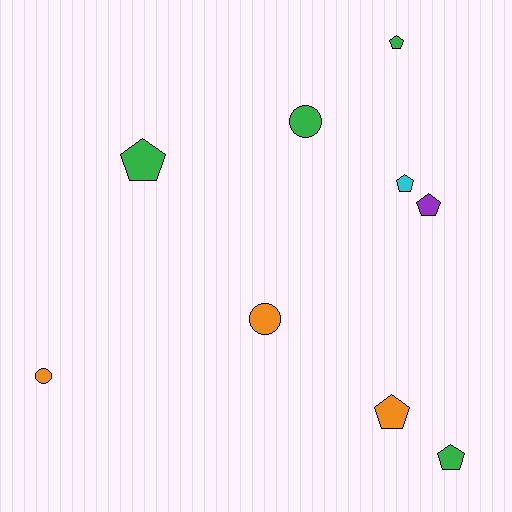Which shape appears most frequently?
Pentagon, with 6 objects.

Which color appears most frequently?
Green, with 4 objects.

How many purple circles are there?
There are no purple circles.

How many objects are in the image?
There are 9 objects.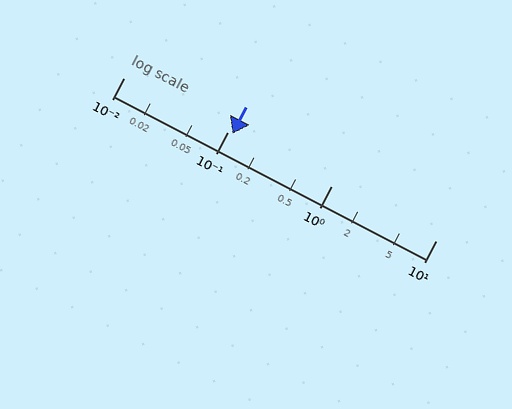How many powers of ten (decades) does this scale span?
The scale spans 3 decades, from 0.01 to 10.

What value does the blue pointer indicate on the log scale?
The pointer indicates approximately 0.11.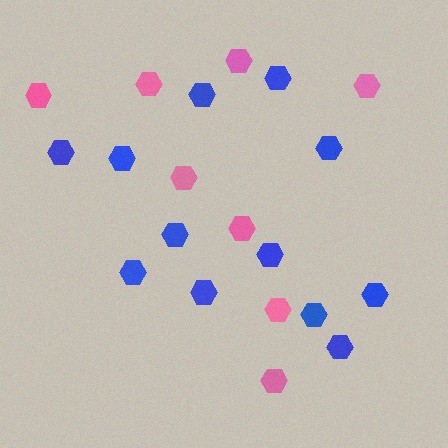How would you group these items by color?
There are 2 groups: one group of blue hexagons (12) and one group of pink hexagons (8).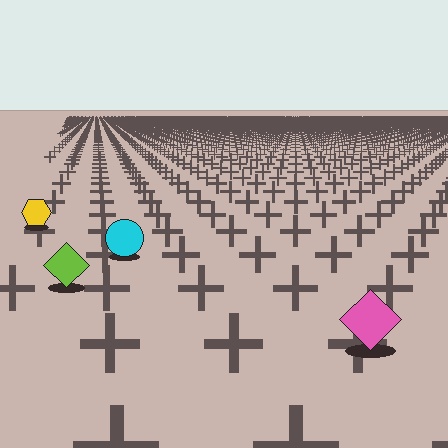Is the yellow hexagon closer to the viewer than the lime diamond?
No. The lime diamond is closer — you can tell from the texture gradient: the ground texture is coarser near it.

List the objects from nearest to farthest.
From nearest to farthest: the pink diamond, the lime diamond, the cyan circle, the yellow hexagon.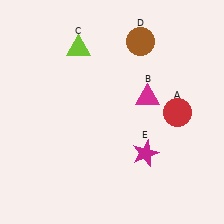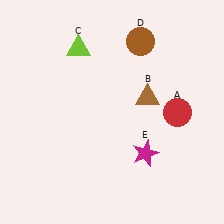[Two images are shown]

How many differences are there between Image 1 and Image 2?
There is 1 difference between the two images.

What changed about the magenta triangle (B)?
In Image 1, B is magenta. In Image 2, it changed to brown.